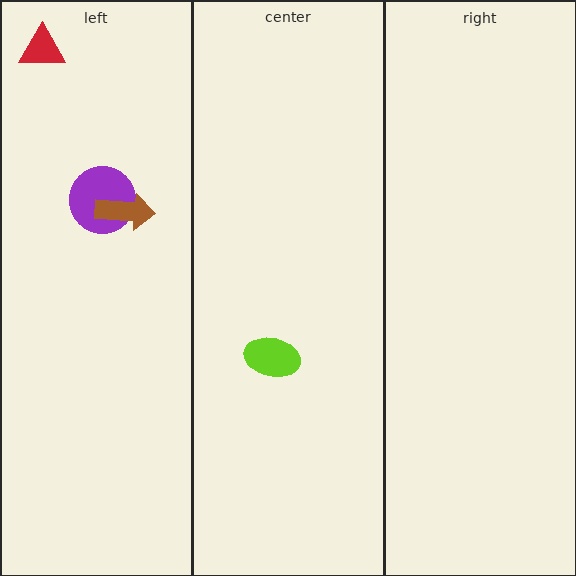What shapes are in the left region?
The purple circle, the red triangle, the brown arrow.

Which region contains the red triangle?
The left region.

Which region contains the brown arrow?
The left region.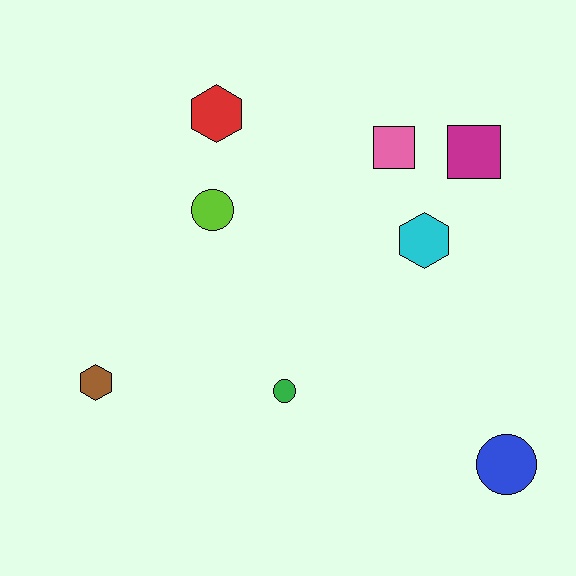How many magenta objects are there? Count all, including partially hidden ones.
There is 1 magenta object.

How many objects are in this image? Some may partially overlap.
There are 8 objects.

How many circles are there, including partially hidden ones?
There are 3 circles.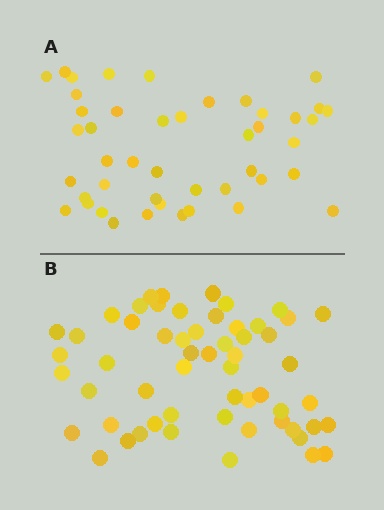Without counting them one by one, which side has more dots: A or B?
Region B (the bottom region) has more dots.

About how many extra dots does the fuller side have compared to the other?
Region B has roughly 12 or so more dots than region A.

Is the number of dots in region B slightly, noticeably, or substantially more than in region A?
Region B has noticeably more, but not dramatically so. The ratio is roughly 1.3 to 1.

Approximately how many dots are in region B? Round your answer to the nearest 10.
About 60 dots. (The exact count is 57, which rounds to 60.)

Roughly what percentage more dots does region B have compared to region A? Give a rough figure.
About 25% more.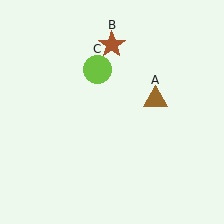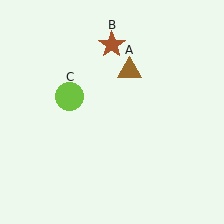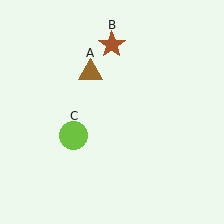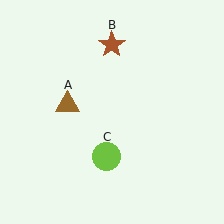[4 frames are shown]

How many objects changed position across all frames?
2 objects changed position: brown triangle (object A), lime circle (object C).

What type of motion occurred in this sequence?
The brown triangle (object A), lime circle (object C) rotated counterclockwise around the center of the scene.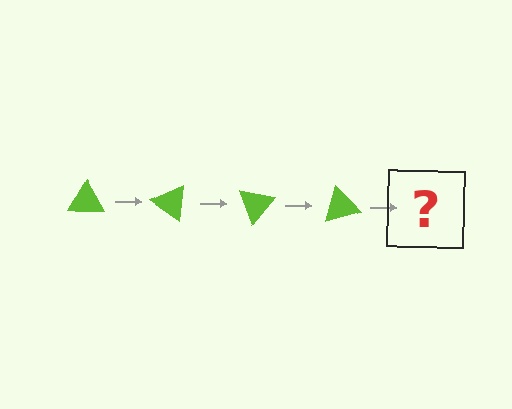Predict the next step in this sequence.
The next step is a lime triangle rotated 140 degrees.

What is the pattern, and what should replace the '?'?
The pattern is that the triangle rotates 35 degrees each step. The '?' should be a lime triangle rotated 140 degrees.